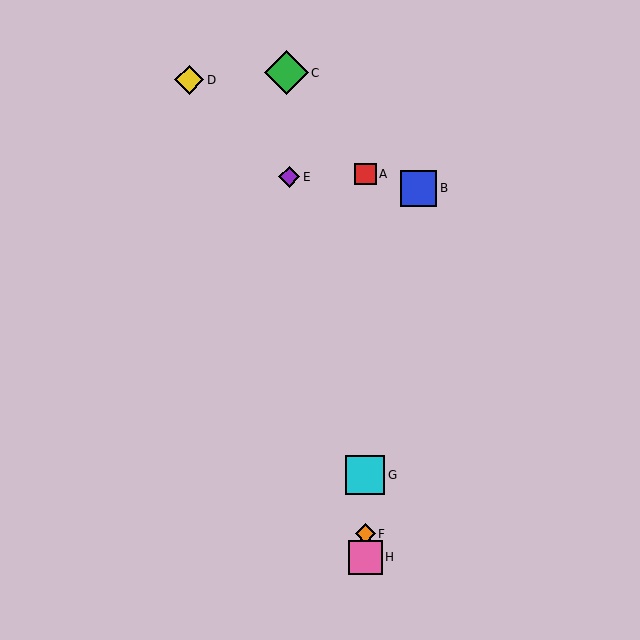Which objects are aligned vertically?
Objects A, F, G, H are aligned vertically.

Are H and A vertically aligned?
Yes, both are at x≈365.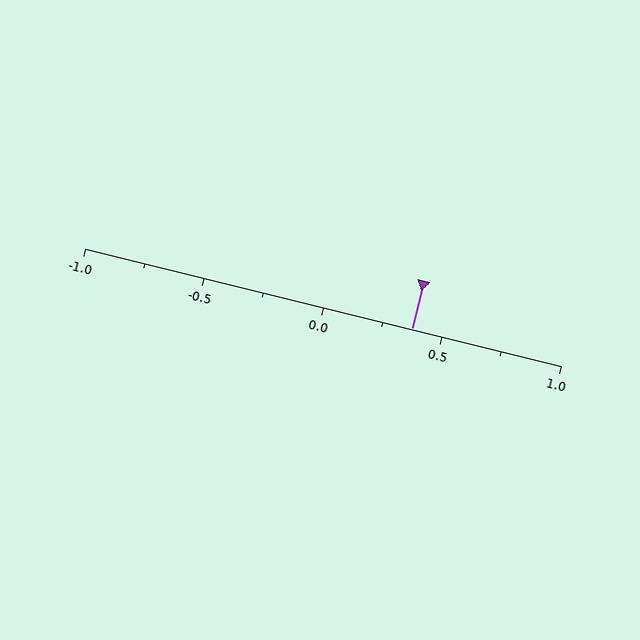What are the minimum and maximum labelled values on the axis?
The axis runs from -1.0 to 1.0.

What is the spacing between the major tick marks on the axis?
The major ticks are spaced 0.5 apart.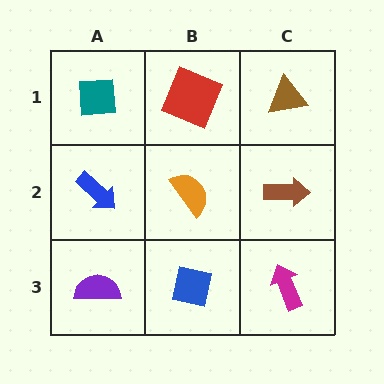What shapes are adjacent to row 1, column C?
A brown arrow (row 2, column C), a red square (row 1, column B).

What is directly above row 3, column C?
A brown arrow.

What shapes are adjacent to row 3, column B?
An orange semicircle (row 2, column B), a purple semicircle (row 3, column A), a magenta arrow (row 3, column C).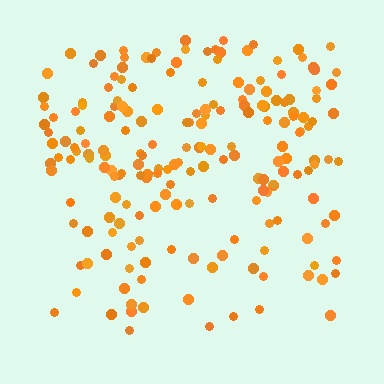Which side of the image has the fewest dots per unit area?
The bottom.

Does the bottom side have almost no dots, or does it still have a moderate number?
Still a moderate number, just noticeably fewer than the top.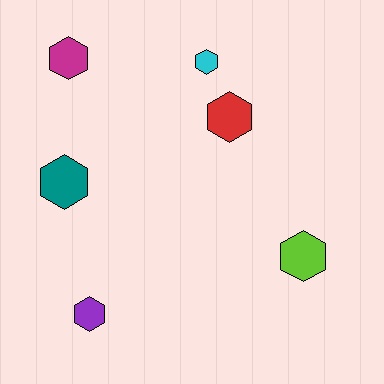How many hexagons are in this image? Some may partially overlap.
There are 6 hexagons.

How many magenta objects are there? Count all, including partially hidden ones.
There is 1 magenta object.